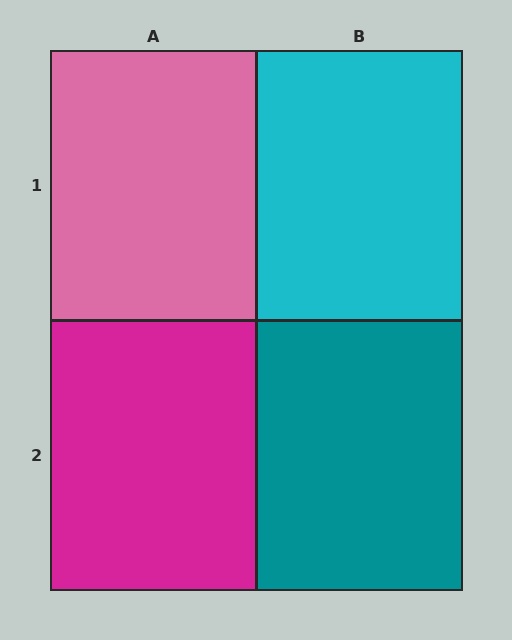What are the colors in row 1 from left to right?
Pink, cyan.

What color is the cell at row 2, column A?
Magenta.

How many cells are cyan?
1 cell is cyan.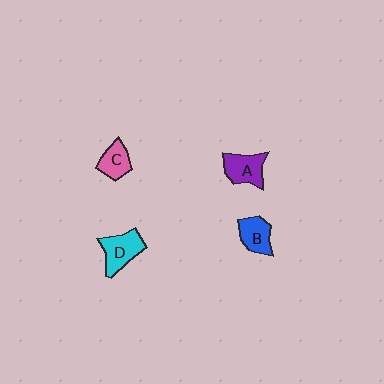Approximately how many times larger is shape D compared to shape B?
Approximately 1.3 times.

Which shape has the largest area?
Shape D (cyan).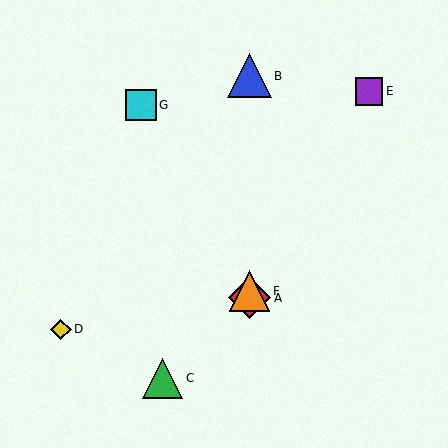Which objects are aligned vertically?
Objects A, B, F are aligned vertically.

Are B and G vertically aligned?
No, B is at x≈250 and G is at x≈141.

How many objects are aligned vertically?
3 objects (A, B, F) are aligned vertically.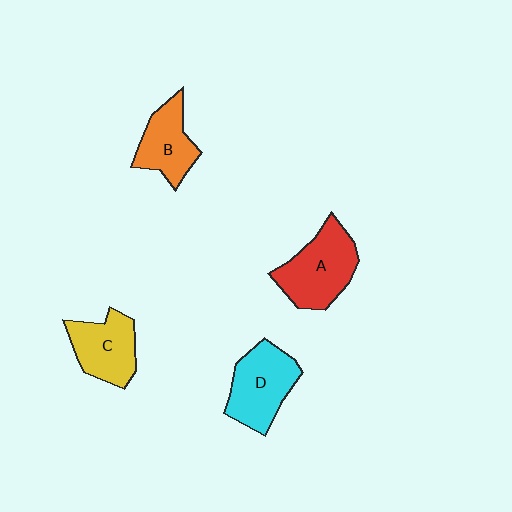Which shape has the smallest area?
Shape B (orange).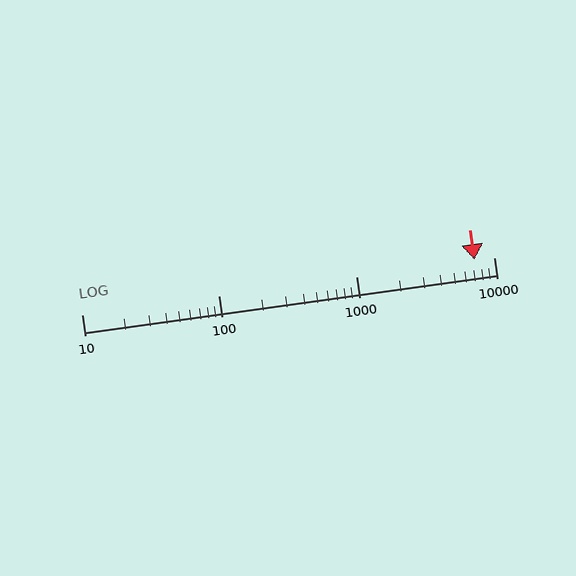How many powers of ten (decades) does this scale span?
The scale spans 3 decades, from 10 to 10000.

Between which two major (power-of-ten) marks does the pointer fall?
The pointer is between 1000 and 10000.